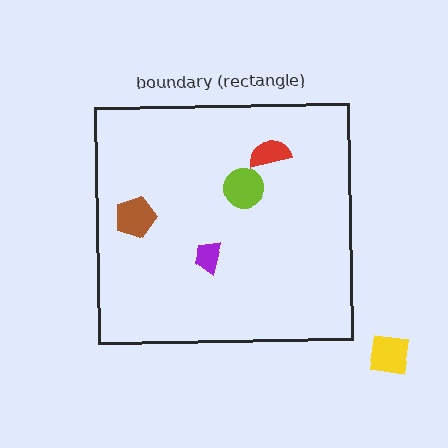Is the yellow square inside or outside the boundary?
Outside.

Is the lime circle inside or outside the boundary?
Inside.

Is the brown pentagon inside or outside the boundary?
Inside.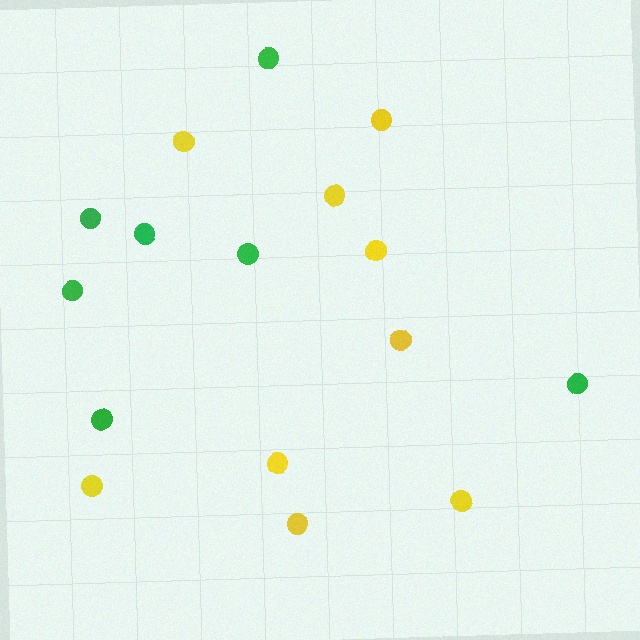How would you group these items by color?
There are 2 groups: one group of yellow circles (9) and one group of green circles (7).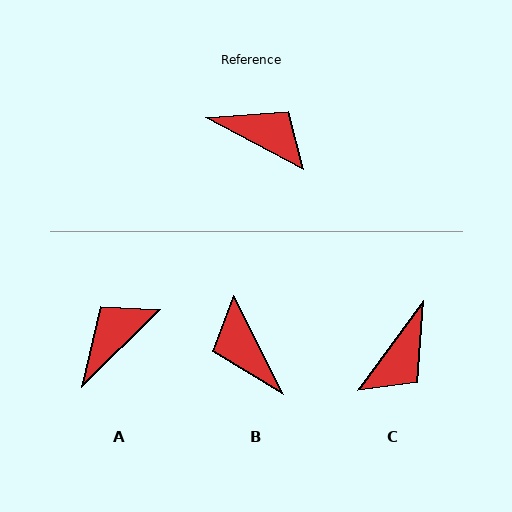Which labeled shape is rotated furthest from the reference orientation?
B, about 145 degrees away.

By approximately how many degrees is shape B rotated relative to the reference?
Approximately 145 degrees counter-clockwise.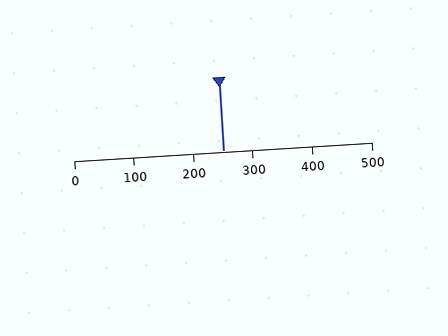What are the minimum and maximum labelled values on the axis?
The axis runs from 0 to 500.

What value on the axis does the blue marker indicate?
The marker indicates approximately 250.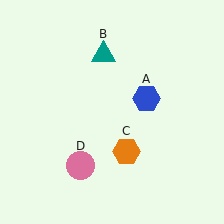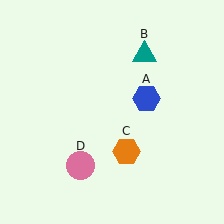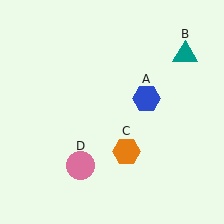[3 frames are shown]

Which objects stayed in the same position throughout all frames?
Blue hexagon (object A) and orange hexagon (object C) and pink circle (object D) remained stationary.